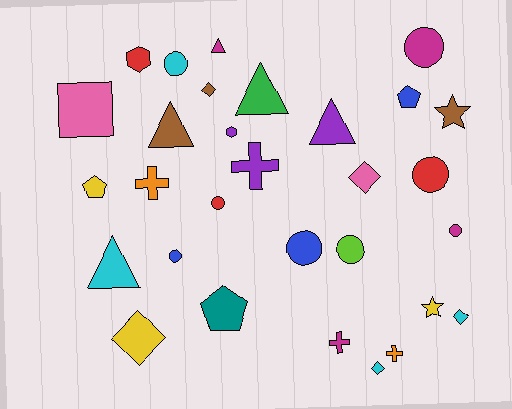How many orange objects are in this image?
There are 2 orange objects.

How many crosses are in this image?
There are 4 crosses.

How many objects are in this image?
There are 30 objects.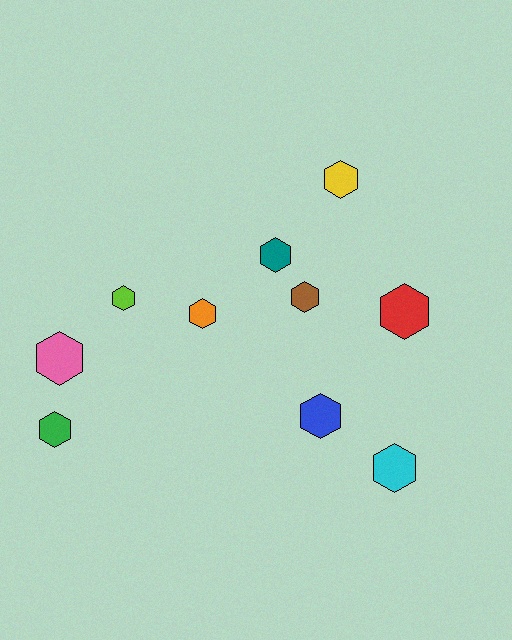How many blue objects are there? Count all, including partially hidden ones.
There is 1 blue object.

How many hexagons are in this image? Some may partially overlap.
There are 10 hexagons.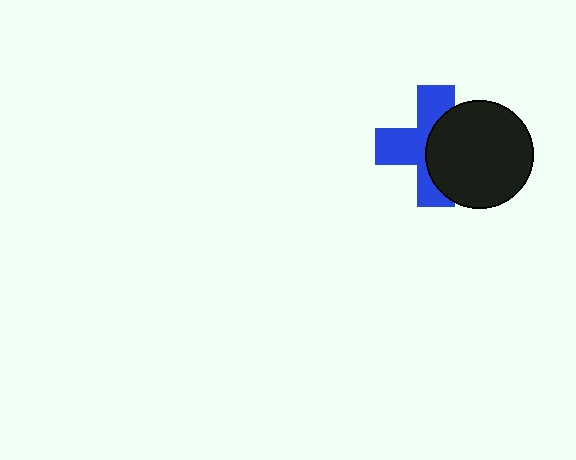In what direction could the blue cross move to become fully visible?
The blue cross could move left. That would shift it out from behind the black circle entirely.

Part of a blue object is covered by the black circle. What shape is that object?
It is a cross.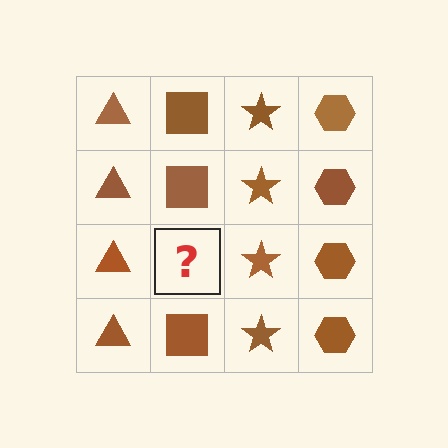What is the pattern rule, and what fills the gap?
The rule is that each column has a consistent shape. The gap should be filled with a brown square.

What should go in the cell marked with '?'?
The missing cell should contain a brown square.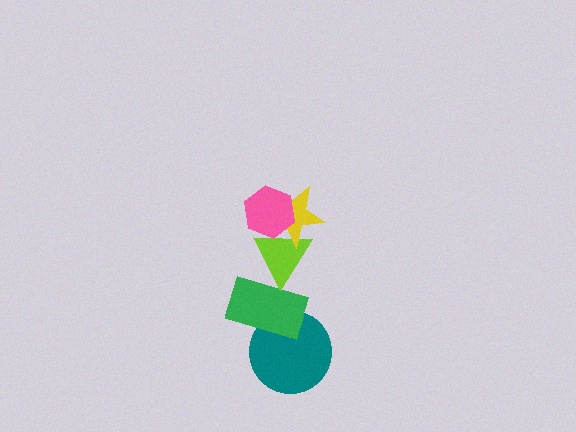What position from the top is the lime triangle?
The lime triangle is 3rd from the top.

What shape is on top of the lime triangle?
The yellow star is on top of the lime triangle.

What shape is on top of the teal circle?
The green rectangle is on top of the teal circle.